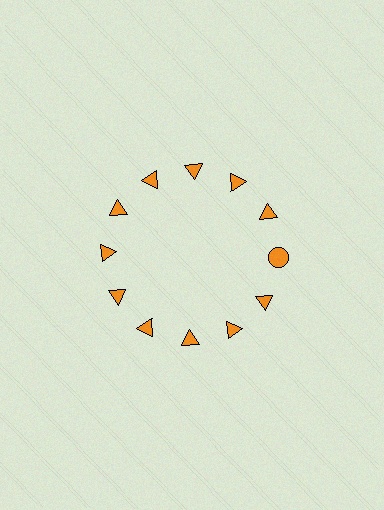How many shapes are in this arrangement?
There are 12 shapes arranged in a ring pattern.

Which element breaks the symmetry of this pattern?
The orange circle at roughly the 3 o'clock position breaks the symmetry. All other shapes are orange triangles.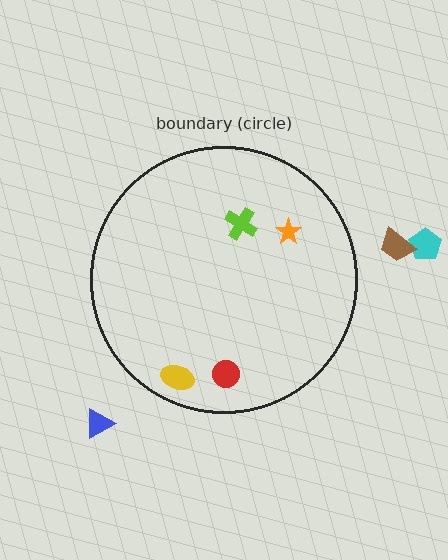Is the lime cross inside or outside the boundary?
Inside.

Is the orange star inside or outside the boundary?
Inside.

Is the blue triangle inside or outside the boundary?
Outside.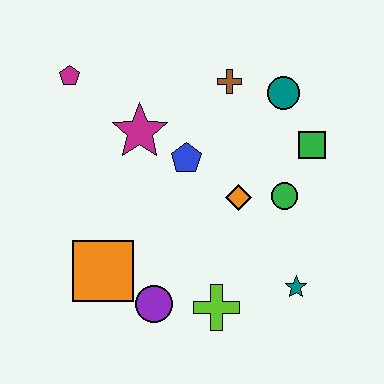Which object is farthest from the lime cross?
The magenta pentagon is farthest from the lime cross.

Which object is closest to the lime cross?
The purple circle is closest to the lime cross.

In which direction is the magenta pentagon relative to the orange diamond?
The magenta pentagon is to the left of the orange diamond.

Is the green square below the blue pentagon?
No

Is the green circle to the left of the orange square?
No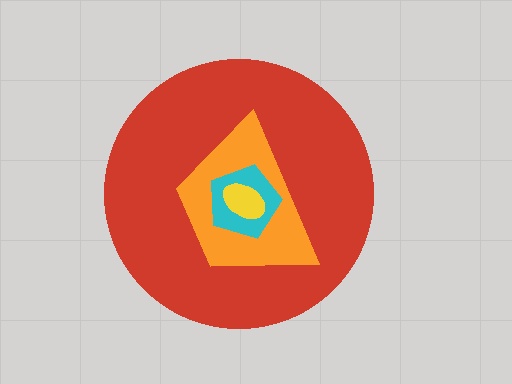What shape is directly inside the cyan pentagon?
The yellow ellipse.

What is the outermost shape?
The red circle.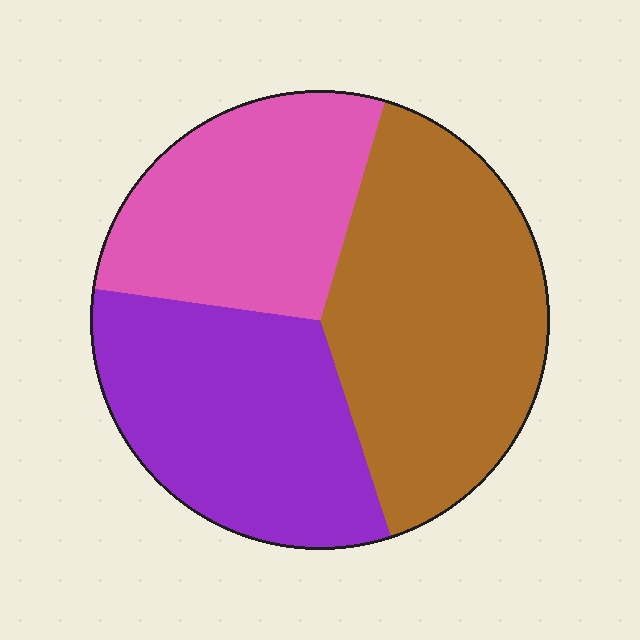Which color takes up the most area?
Brown, at roughly 40%.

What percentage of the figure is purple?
Purple covers about 30% of the figure.